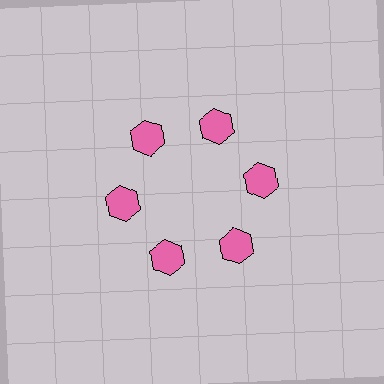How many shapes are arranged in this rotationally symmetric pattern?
There are 6 shapes, arranged in 6 groups of 1.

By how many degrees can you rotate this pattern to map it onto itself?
The pattern maps onto itself every 60 degrees of rotation.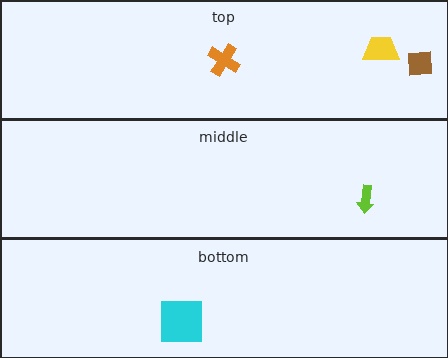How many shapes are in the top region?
3.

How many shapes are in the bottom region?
1.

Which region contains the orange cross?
The top region.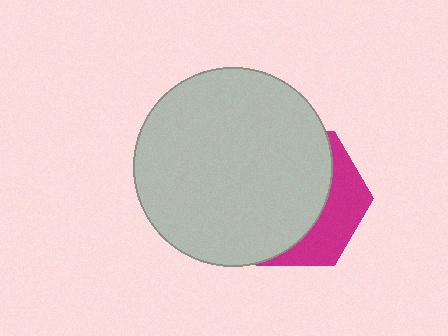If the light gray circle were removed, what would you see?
You would see the complete magenta hexagon.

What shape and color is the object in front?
The object in front is a light gray circle.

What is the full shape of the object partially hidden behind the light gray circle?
The partially hidden object is a magenta hexagon.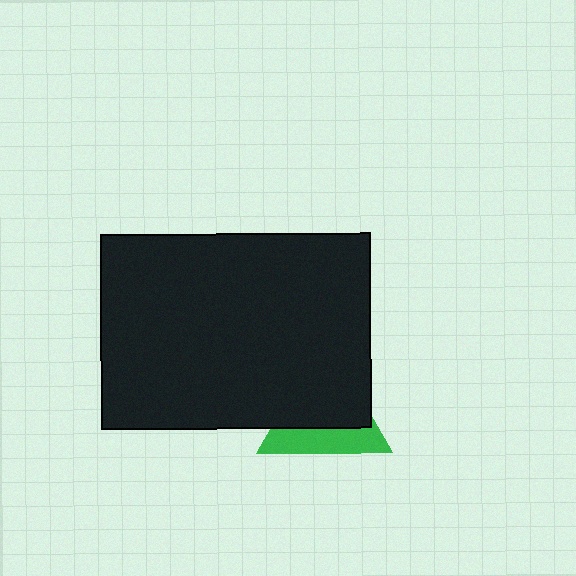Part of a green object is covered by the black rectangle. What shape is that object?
It is a triangle.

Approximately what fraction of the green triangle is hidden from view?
Roughly 63% of the green triangle is hidden behind the black rectangle.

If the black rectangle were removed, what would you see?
You would see the complete green triangle.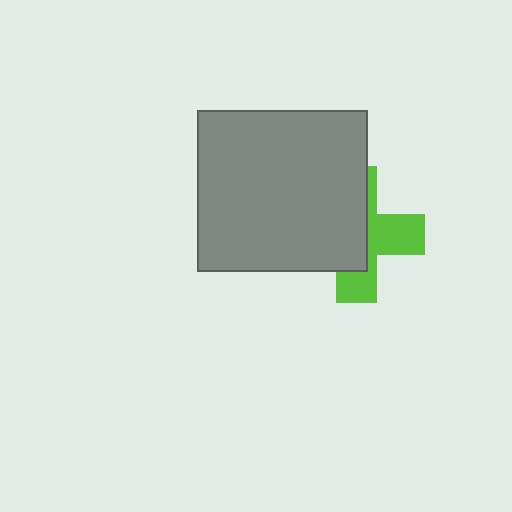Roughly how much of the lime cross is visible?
A small part of it is visible (roughly 45%).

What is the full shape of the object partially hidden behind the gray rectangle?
The partially hidden object is a lime cross.